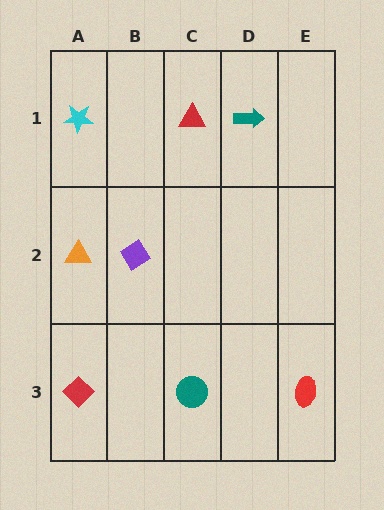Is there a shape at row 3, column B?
No, that cell is empty.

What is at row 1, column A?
A cyan star.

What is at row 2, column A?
An orange triangle.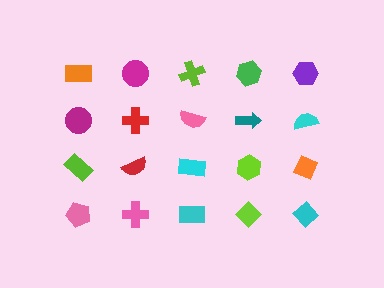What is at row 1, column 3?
A lime cross.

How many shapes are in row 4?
5 shapes.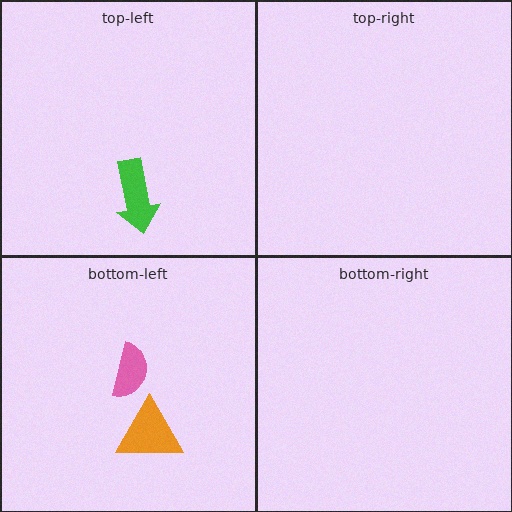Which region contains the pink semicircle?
The bottom-left region.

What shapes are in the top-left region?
The green arrow.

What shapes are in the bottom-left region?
The orange triangle, the pink semicircle.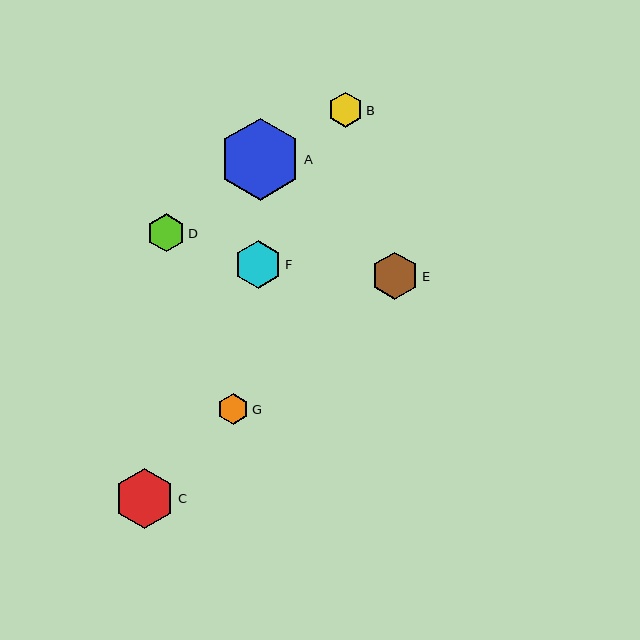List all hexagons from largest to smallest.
From largest to smallest: A, C, E, F, D, B, G.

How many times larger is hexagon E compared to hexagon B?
Hexagon E is approximately 1.4 times the size of hexagon B.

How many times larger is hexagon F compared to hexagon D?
Hexagon F is approximately 1.3 times the size of hexagon D.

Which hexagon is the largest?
Hexagon A is the largest with a size of approximately 82 pixels.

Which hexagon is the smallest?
Hexagon G is the smallest with a size of approximately 31 pixels.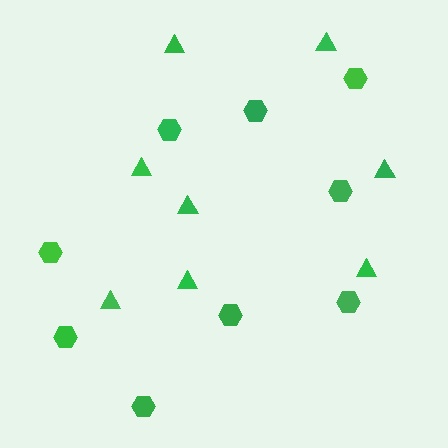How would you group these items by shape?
There are 2 groups: one group of triangles (8) and one group of hexagons (9).